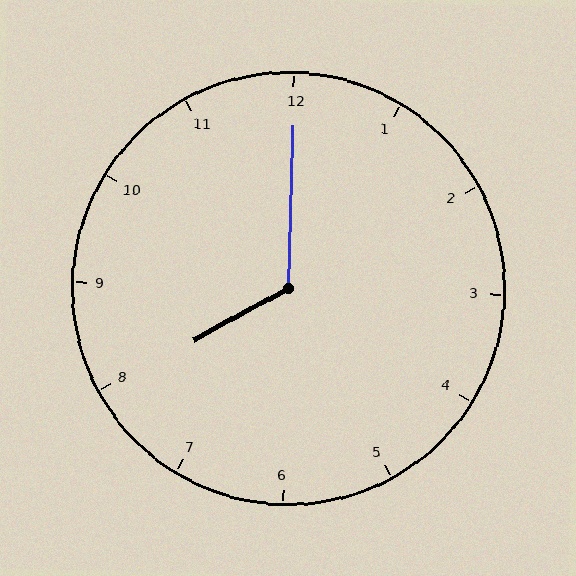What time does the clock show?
8:00.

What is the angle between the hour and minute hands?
Approximately 120 degrees.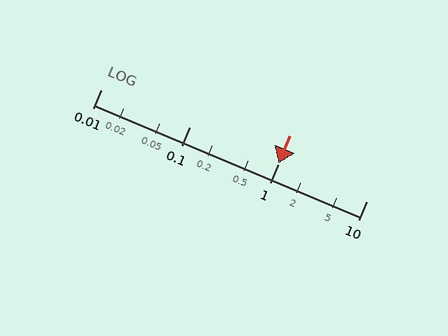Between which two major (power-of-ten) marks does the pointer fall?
The pointer is between 1 and 10.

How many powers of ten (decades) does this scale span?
The scale spans 3 decades, from 0.01 to 10.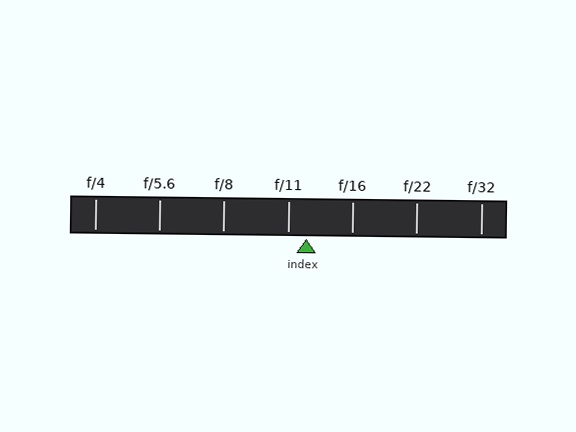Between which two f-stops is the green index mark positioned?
The index mark is between f/11 and f/16.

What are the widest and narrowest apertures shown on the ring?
The widest aperture shown is f/4 and the narrowest is f/32.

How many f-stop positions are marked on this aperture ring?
There are 7 f-stop positions marked.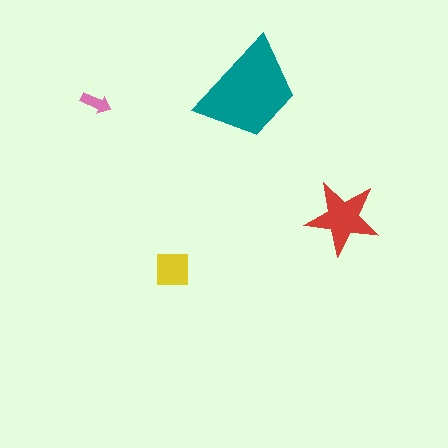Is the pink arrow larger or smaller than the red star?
Smaller.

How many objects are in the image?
There are 4 objects in the image.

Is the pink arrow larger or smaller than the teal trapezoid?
Smaller.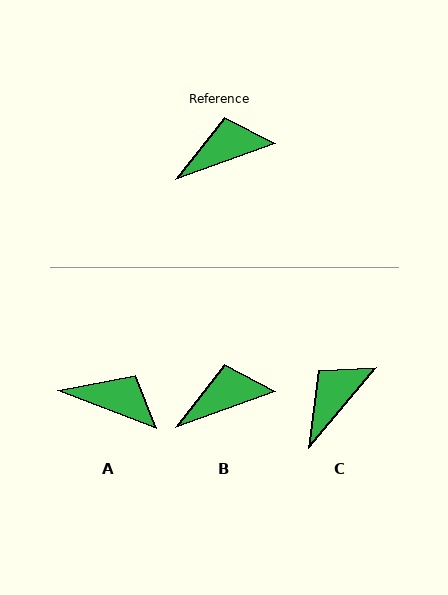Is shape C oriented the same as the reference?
No, it is off by about 31 degrees.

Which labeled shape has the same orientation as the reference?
B.